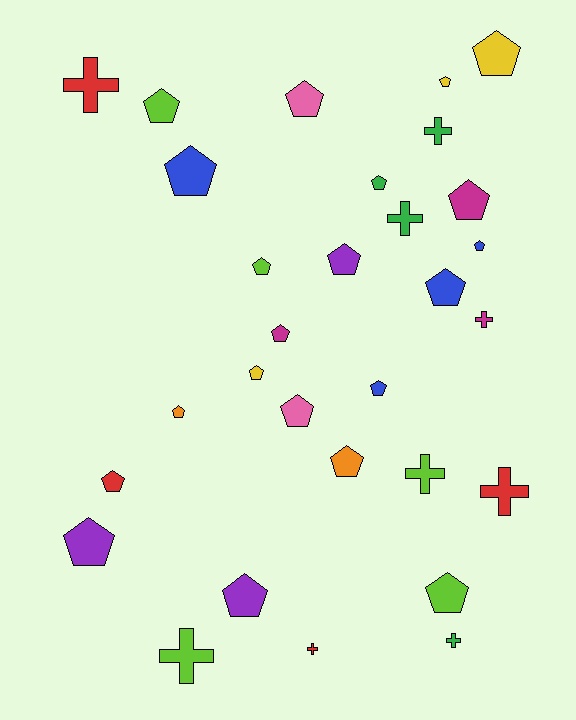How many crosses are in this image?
There are 9 crosses.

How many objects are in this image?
There are 30 objects.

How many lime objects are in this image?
There are 5 lime objects.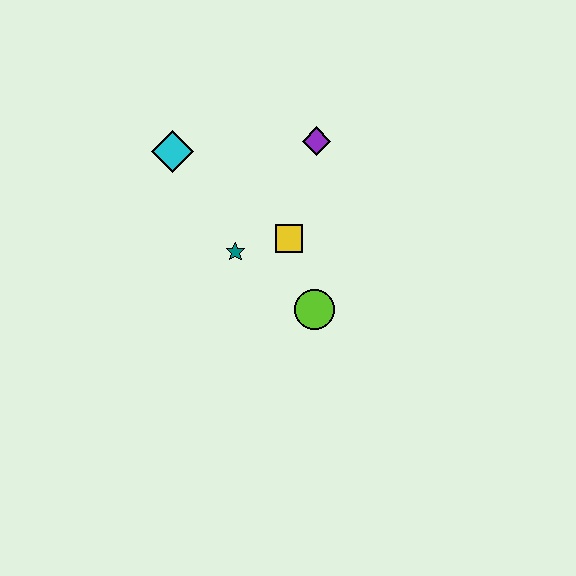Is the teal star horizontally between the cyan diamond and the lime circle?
Yes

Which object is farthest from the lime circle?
The cyan diamond is farthest from the lime circle.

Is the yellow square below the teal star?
No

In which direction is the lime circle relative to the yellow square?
The lime circle is below the yellow square.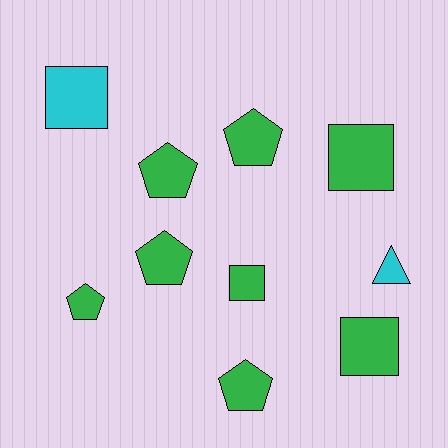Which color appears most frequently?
Green, with 8 objects.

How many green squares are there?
There are 3 green squares.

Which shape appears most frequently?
Pentagon, with 5 objects.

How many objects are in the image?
There are 10 objects.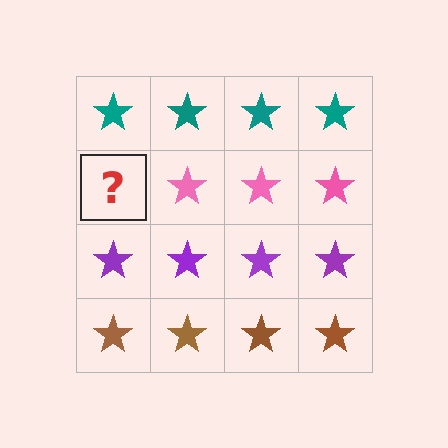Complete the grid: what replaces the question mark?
The question mark should be replaced with a pink star.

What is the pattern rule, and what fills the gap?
The rule is that each row has a consistent color. The gap should be filled with a pink star.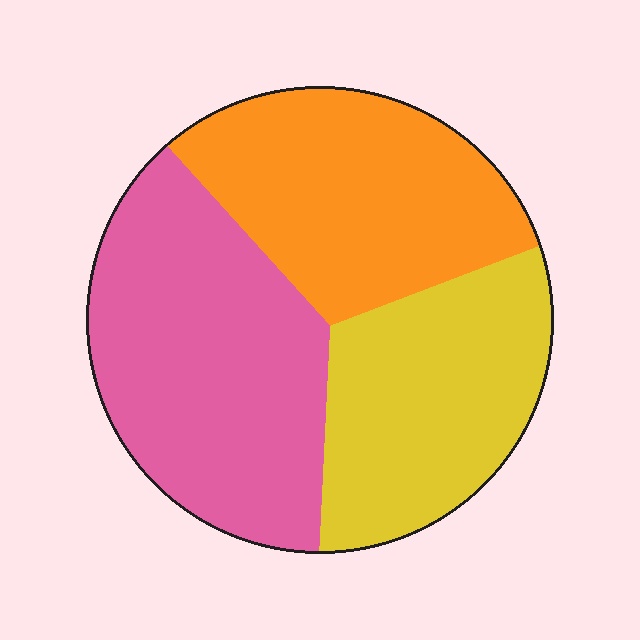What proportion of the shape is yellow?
Yellow covers around 30% of the shape.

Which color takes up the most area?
Pink, at roughly 40%.